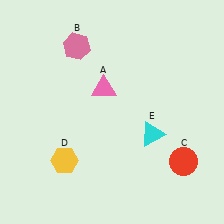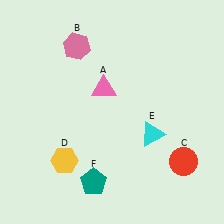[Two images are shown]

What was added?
A teal pentagon (F) was added in Image 2.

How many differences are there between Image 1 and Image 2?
There is 1 difference between the two images.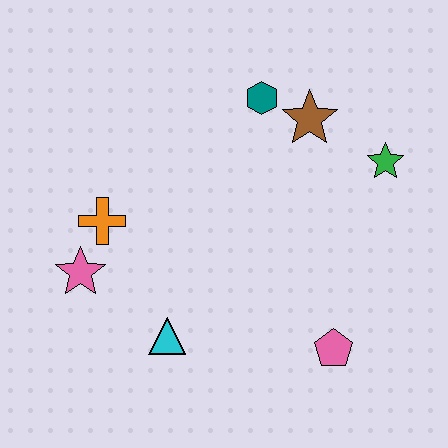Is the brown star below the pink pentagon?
No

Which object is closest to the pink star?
The orange cross is closest to the pink star.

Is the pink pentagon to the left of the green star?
Yes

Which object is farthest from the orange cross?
The green star is farthest from the orange cross.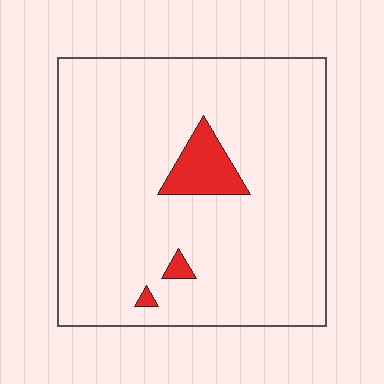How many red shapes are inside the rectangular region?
3.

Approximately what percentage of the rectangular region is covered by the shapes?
Approximately 5%.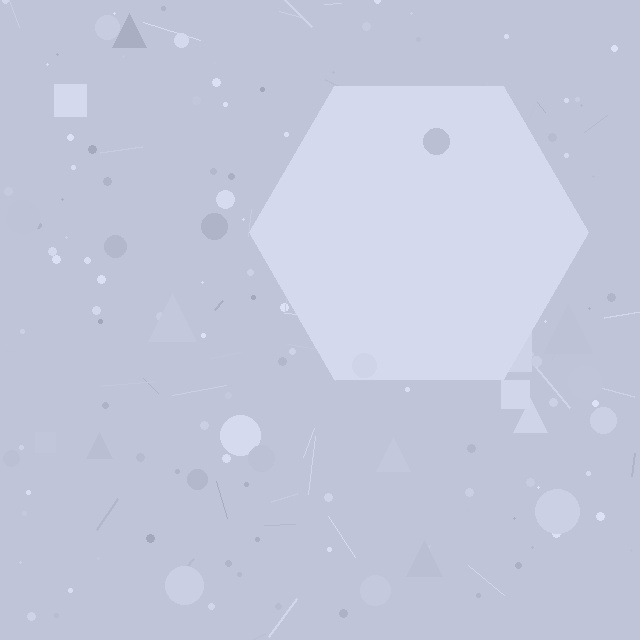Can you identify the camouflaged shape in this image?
The camouflaged shape is a hexagon.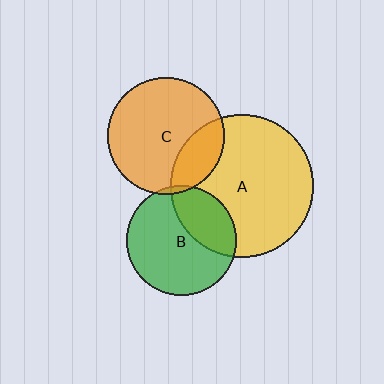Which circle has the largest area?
Circle A (yellow).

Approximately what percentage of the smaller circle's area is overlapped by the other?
Approximately 25%.